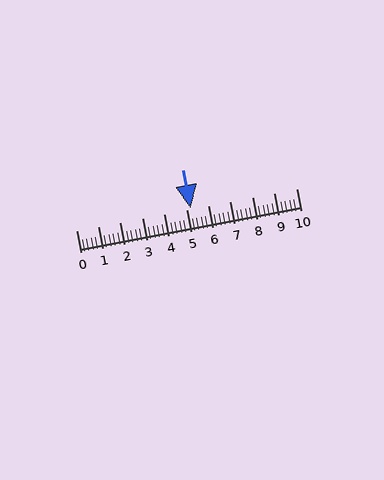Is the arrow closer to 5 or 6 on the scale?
The arrow is closer to 5.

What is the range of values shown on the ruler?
The ruler shows values from 0 to 10.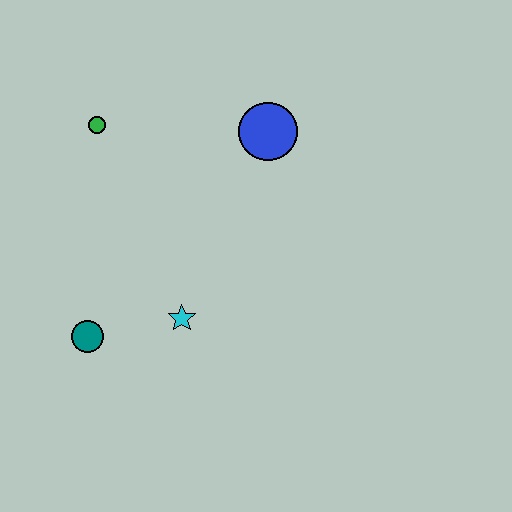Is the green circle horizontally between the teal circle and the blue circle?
Yes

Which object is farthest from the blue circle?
The teal circle is farthest from the blue circle.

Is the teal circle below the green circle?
Yes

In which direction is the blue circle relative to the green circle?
The blue circle is to the right of the green circle.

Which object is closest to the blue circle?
The green circle is closest to the blue circle.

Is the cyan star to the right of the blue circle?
No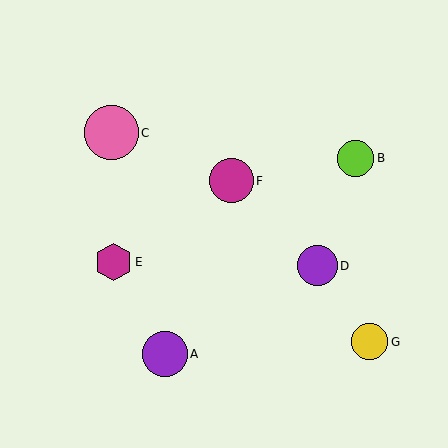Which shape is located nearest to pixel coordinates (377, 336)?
The yellow circle (labeled G) at (370, 342) is nearest to that location.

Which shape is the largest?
The pink circle (labeled C) is the largest.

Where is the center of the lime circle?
The center of the lime circle is at (355, 158).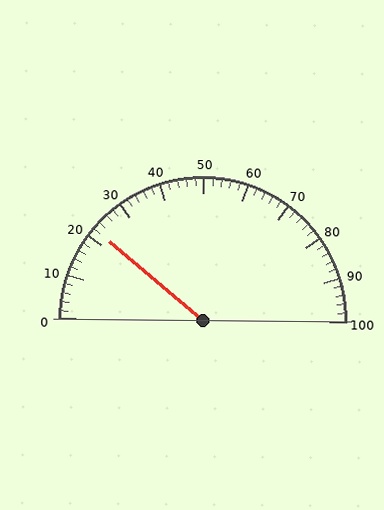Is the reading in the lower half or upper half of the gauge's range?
The reading is in the lower half of the range (0 to 100).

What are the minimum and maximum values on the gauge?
The gauge ranges from 0 to 100.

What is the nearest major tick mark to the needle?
The nearest major tick mark is 20.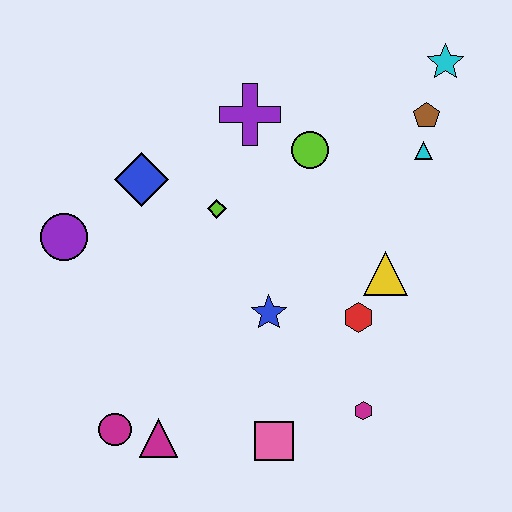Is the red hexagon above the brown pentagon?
No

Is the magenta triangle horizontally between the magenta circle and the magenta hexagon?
Yes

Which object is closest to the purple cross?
The lime circle is closest to the purple cross.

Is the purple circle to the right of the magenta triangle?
No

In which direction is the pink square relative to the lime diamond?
The pink square is below the lime diamond.